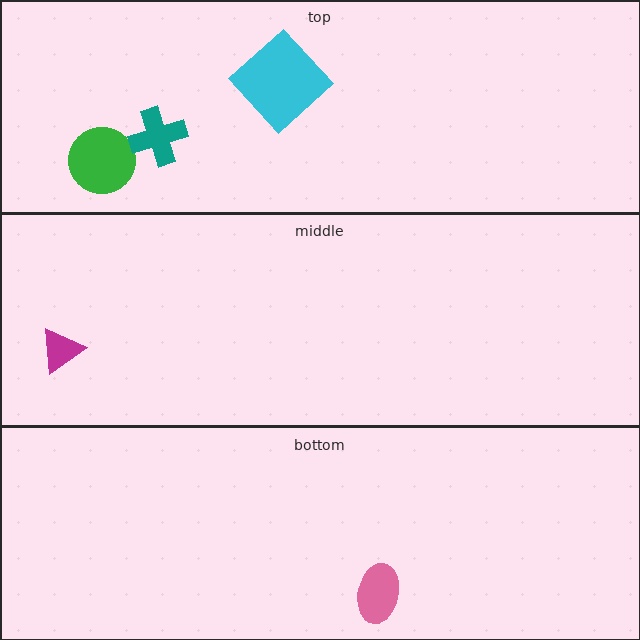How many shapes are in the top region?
3.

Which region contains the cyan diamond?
The top region.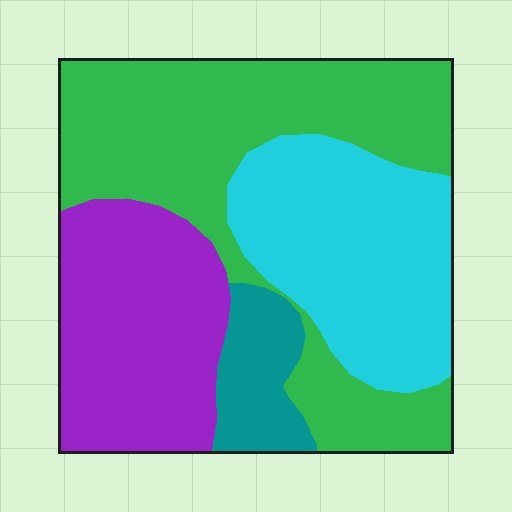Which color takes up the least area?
Teal, at roughly 10%.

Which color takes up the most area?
Green, at roughly 40%.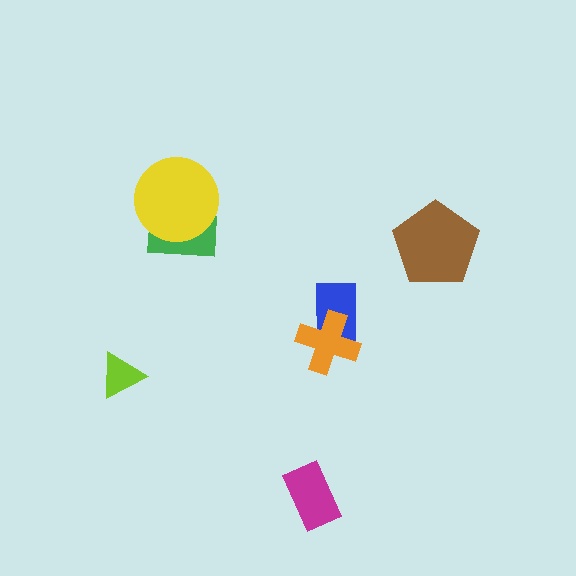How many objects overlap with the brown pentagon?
0 objects overlap with the brown pentagon.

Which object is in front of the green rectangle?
The yellow circle is in front of the green rectangle.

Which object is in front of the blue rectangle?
The orange cross is in front of the blue rectangle.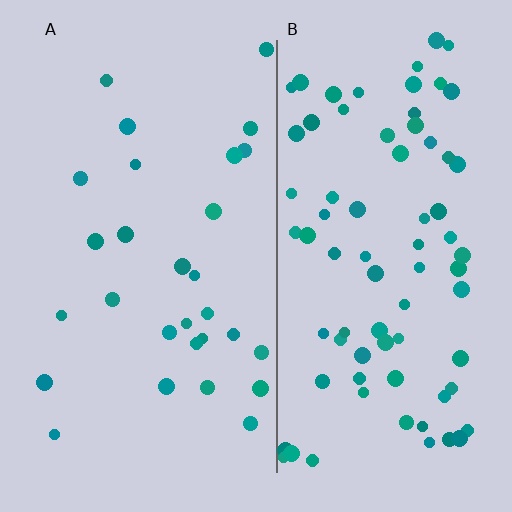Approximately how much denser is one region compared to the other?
Approximately 2.7× — region B over region A.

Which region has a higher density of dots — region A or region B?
B (the right).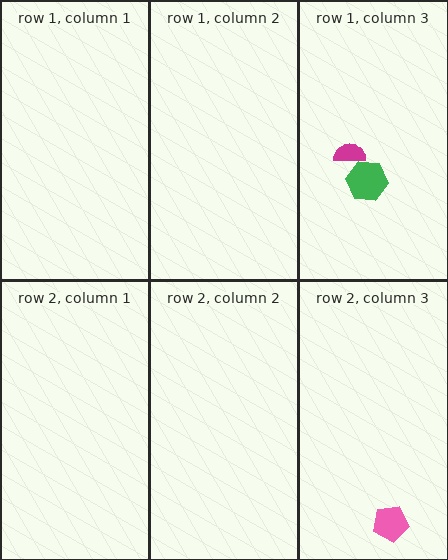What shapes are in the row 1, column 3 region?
The green hexagon, the magenta semicircle.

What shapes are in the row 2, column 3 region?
The pink pentagon.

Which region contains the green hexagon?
The row 1, column 3 region.